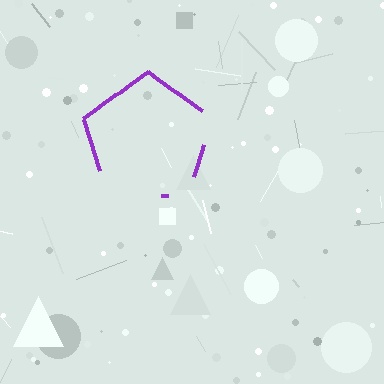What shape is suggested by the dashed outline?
The dashed outline suggests a pentagon.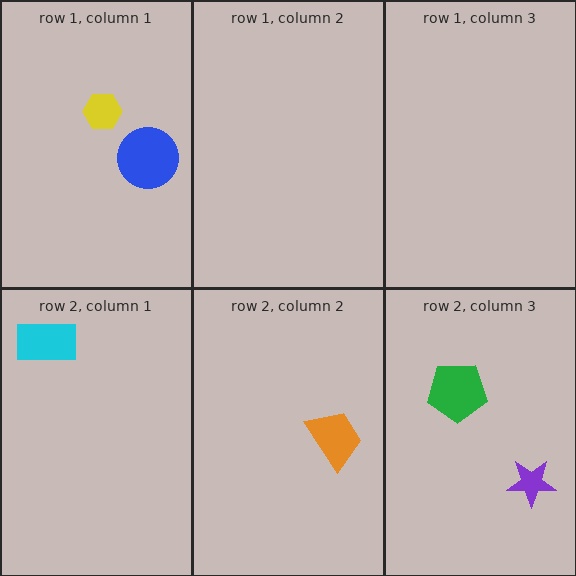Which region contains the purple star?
The row 2, column 3 region.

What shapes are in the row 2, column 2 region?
The orange trapezoid.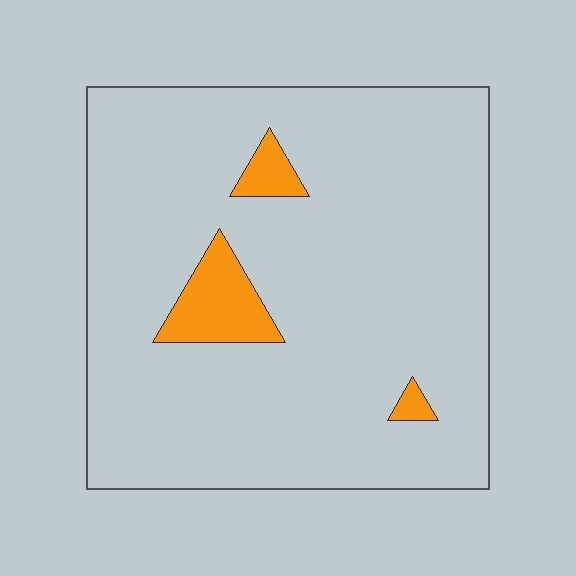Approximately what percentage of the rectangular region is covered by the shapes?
Approximately 5%.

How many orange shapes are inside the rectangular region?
3.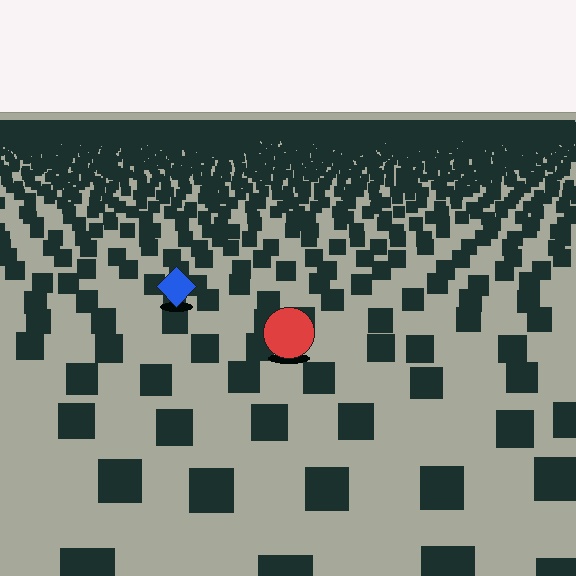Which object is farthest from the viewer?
The blue diamond is farthest from the viewer. It appears smaller and the ground texture around it is denser.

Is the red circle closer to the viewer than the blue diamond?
Yes. The red circle is closer — you can tell from the texture gradient: the ground texture is coarser near it.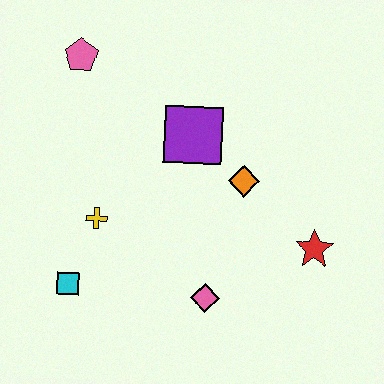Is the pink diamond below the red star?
Yes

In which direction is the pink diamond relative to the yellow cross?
The pink diamond is to the right of the yellow cross.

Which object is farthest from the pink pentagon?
The red star is farthest from the pink pentagon.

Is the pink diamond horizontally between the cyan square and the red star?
Yes